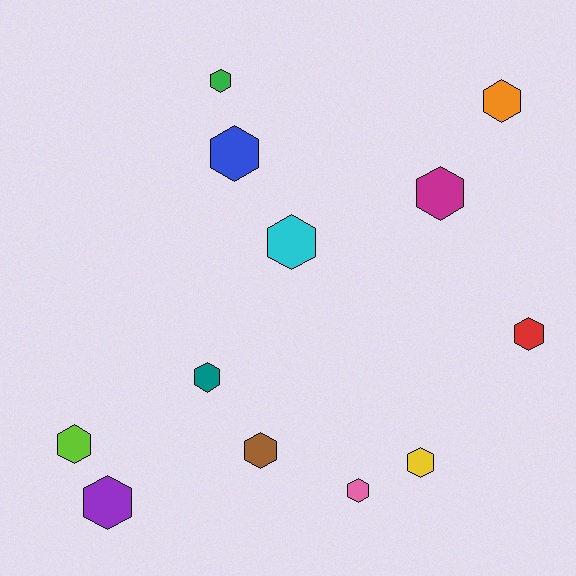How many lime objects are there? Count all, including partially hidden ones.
There is 1 lime object.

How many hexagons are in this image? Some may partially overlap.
There are 12 hexagons.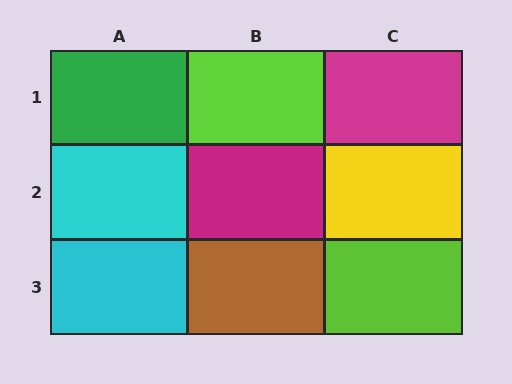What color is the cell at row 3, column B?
Brown.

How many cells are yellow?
1 cell is yellow.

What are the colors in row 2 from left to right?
Cyan, magenta, yellow.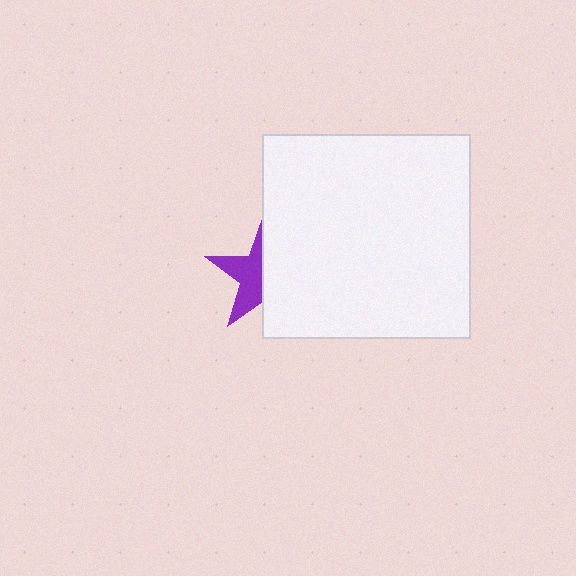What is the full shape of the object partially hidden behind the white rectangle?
The partially hidden object is a purple star.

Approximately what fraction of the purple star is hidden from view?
Roughly 55% of the purple star is hidden behind the white rectangle.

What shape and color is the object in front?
The object in front is a white rectangle.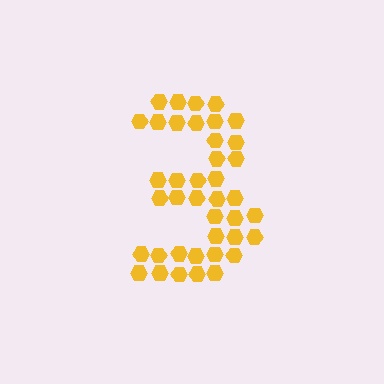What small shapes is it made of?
It is made of small hexagons.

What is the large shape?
The large shape is the digit 3.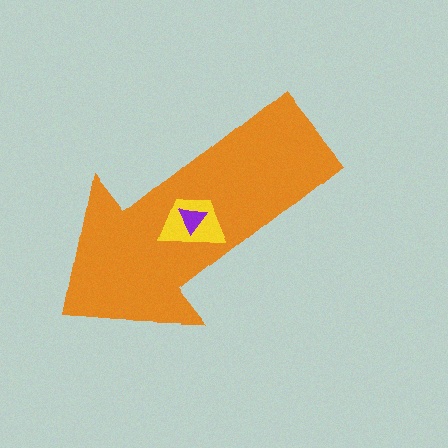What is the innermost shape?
The purple triangle.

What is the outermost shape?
The orange arrow.